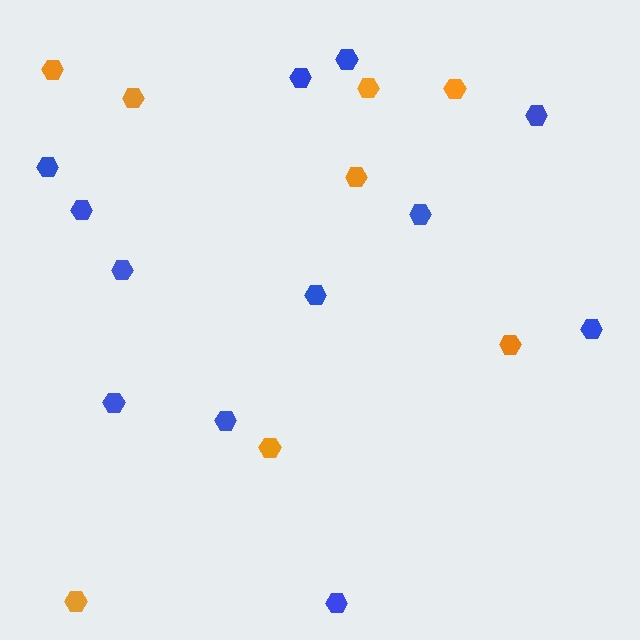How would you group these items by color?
There are 2 groups: one group of blue hexagons (12) and one group of orange hexagons (8).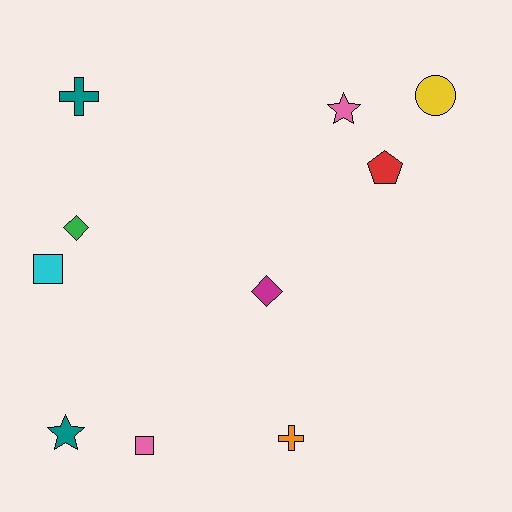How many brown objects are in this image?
There are no brown objects.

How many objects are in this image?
There are 10 objects.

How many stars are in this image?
There are 2 stars.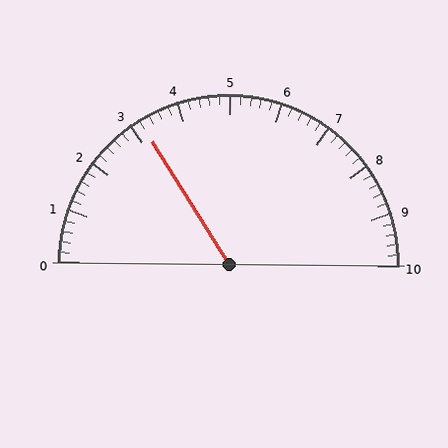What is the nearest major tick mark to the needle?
The nearest major tick mark is 3.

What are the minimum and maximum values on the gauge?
The gauge ranges from 0 to 10.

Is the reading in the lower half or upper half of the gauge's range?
The reading is in the lower half of the range (0 to 10).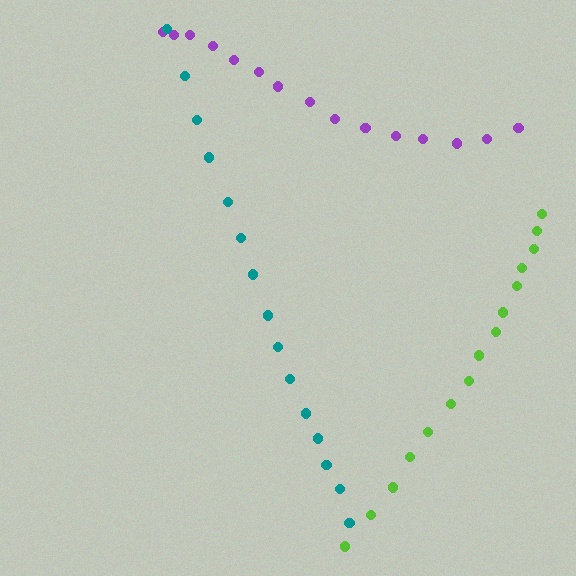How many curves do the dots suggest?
There are 3 distinct paths.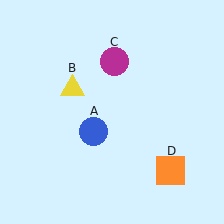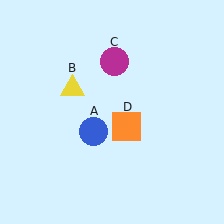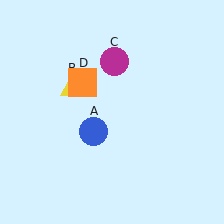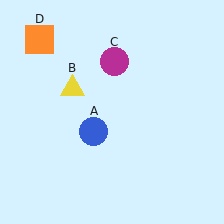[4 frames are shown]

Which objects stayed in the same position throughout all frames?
Blue circle (object A) and yellow triangle (object B) and magenta circle (object C) remained stationary.